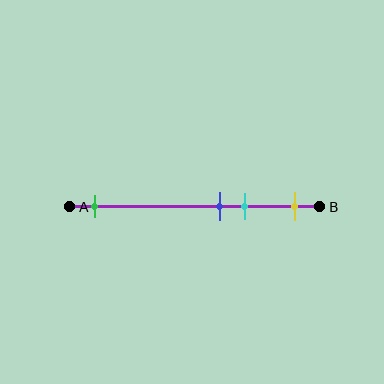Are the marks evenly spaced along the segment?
No, the marks are not evenly spaced.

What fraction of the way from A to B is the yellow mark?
The yellow mark is approximately 90% (0.9) of the way from A to B.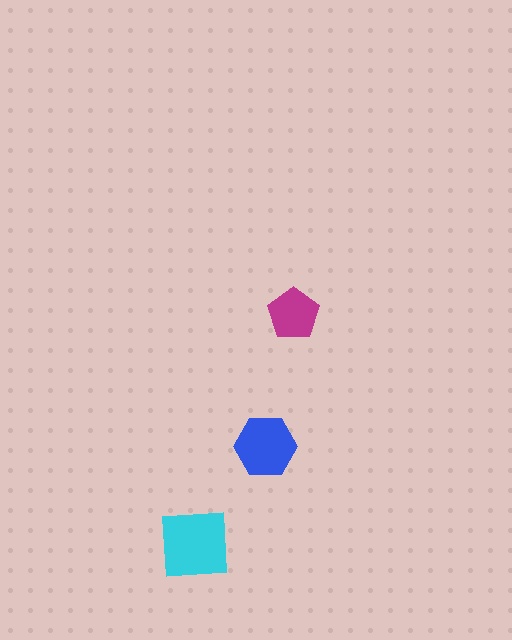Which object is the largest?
The cyan square.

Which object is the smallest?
The magenta pentagon.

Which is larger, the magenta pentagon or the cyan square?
The cyan square.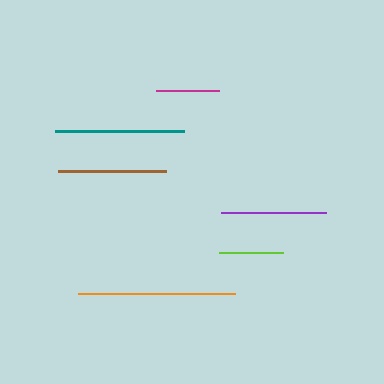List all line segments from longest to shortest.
From longest to shortest: orange, teal, brown, purple, lime, magenta.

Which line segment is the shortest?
The magenta line is the shortest at approximately 64 pixels.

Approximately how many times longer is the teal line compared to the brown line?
The teal line is approximately 1.2 times the length of the brown line.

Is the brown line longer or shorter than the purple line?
The brown line is longer than the purple line.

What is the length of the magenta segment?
The magenta segment is approximately 64 pixels long.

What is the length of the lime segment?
The lime segment is approximately 65 pixels long.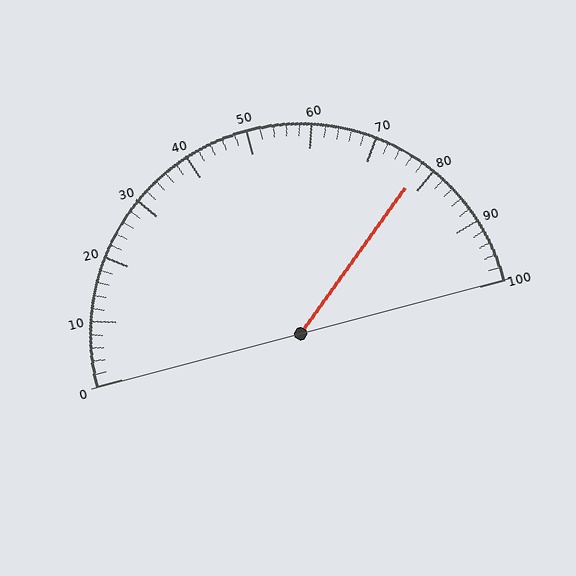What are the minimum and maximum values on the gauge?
The gauge ranges from 0 to 100.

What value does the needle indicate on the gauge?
The needle indicates approximately 78.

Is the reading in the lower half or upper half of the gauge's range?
The reading is in the upper half of the range (0 to 100).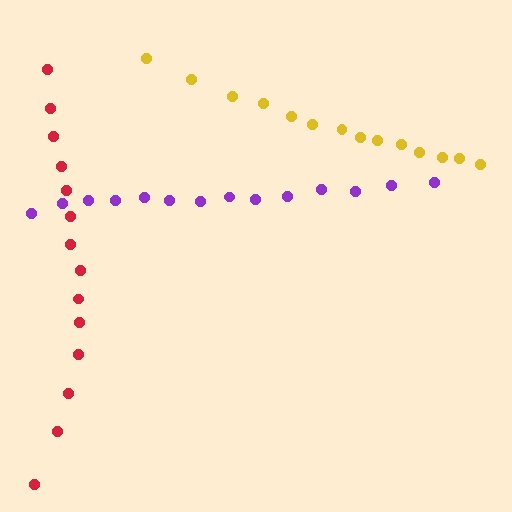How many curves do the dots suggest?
There are 3 distinct paths.